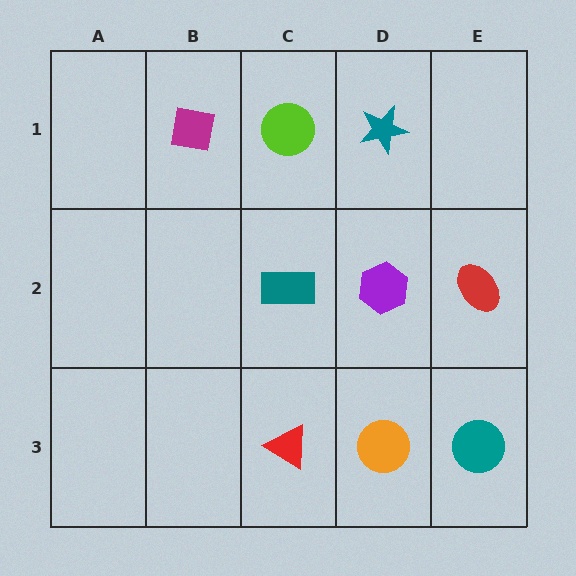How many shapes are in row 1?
3 shapes.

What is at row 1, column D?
A teal star.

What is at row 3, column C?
A red triangle.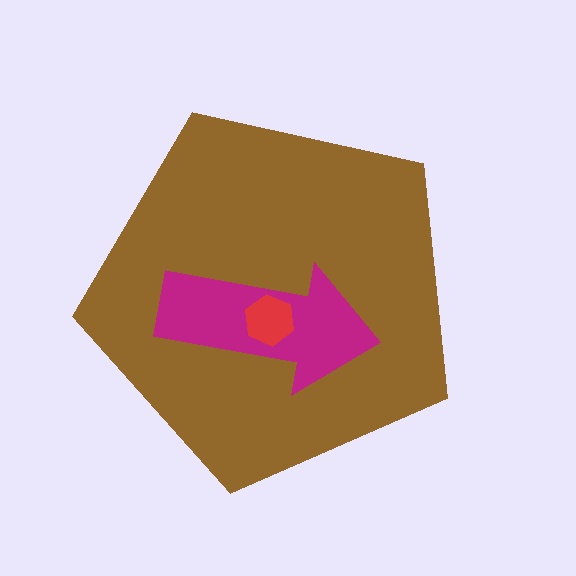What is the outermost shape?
The brown pentagon.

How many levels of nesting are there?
3.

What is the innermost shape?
The red hexagon.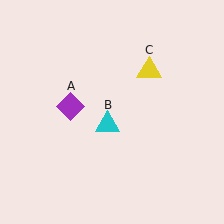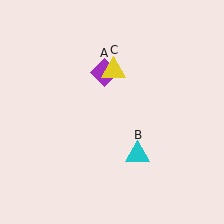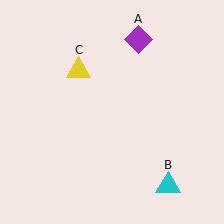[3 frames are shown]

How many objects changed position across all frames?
3 objects changed position: purple diamond (object A), cyan triangle (object B), yellow triangle (object C).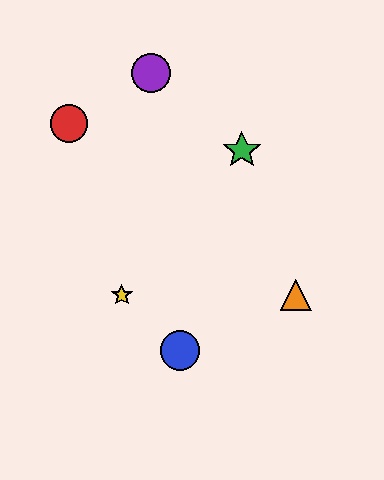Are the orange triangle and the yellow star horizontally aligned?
Yes, both are at y≈295.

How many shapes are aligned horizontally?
2 shapes (the yellow star, the orange triangle) are aligned horizontally.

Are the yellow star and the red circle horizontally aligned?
No, the yellow star is at y≈295 and the red circle is at y≈123.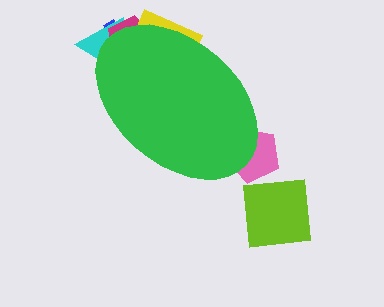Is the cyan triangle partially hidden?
Yes, the cyan triangle is partially hidden behind the green ellipse.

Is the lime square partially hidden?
No, the lime square is fully visible.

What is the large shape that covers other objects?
A green ellipse.